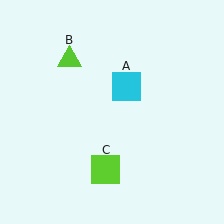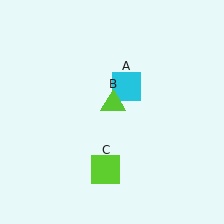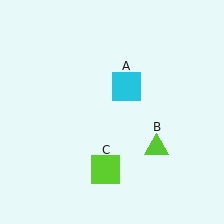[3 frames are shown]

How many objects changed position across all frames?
1 object changed position: lime triangle (object B).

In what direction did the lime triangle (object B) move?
The lime triangle (object B) moved down and to the right.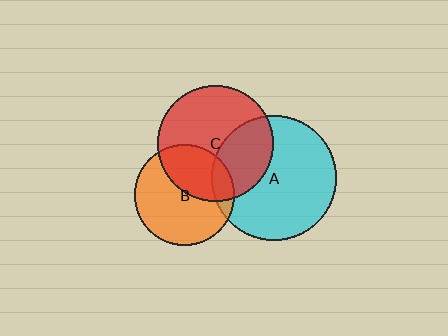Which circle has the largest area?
Circle A (cyan).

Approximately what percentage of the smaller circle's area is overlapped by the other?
Approximately 35%.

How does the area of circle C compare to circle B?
Approximately 1.3 times.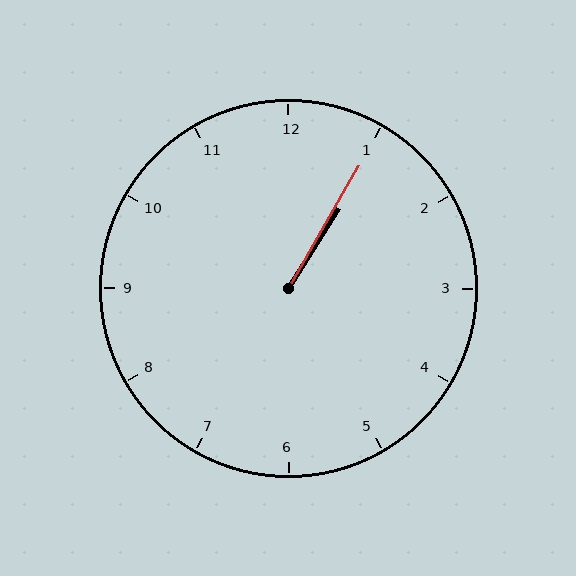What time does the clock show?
1:05.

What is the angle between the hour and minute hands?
Approximately 2 degrees.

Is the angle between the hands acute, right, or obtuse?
It is acute.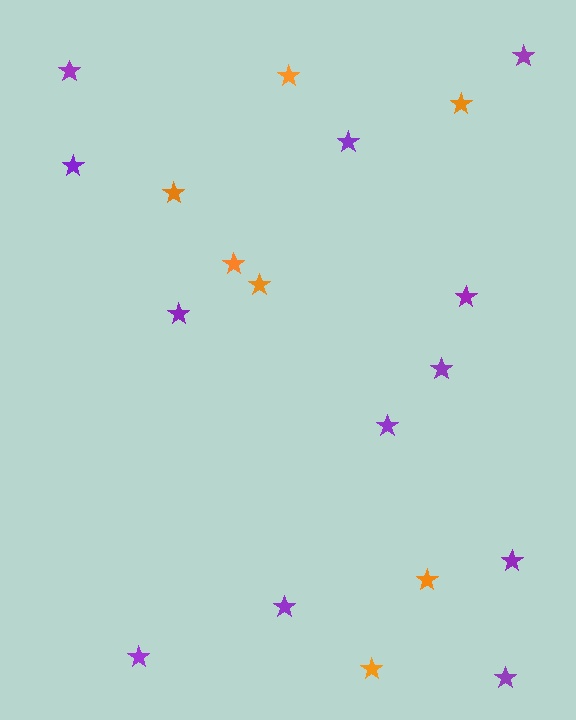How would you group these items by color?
There are 2 groups: one group of purple stars (12) and one group of orange stars (7).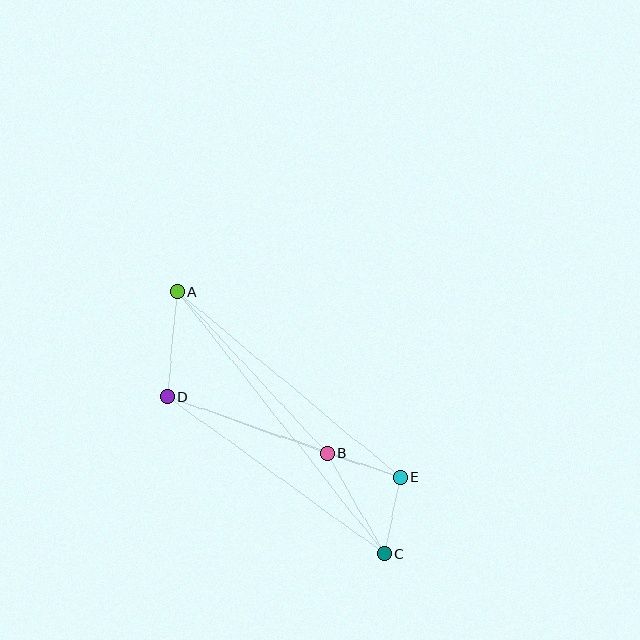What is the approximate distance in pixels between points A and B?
The distance between A and B is approximately 220 pixels.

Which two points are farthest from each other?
Points A and C are farthest from each other.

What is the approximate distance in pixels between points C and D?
The distance between C and D is approximately 268 pixels.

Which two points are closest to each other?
Points B and E are closest to each other.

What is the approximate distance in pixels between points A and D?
The distance between A and D is approximately 105 pixels.